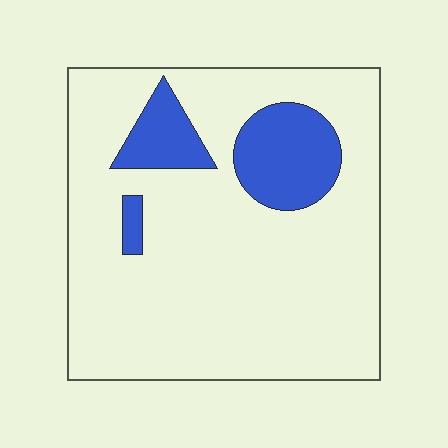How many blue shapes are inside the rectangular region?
3.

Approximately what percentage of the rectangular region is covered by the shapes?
Approximately 15%.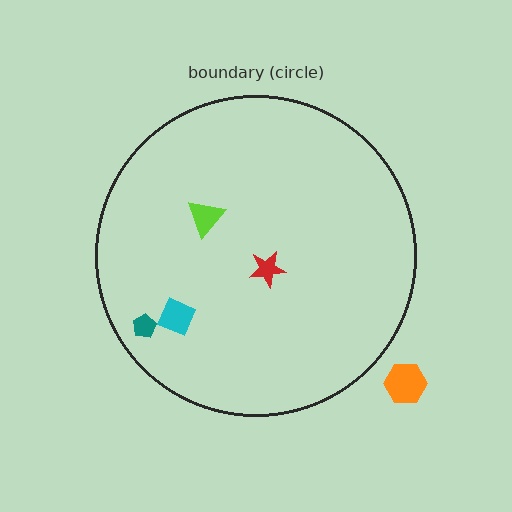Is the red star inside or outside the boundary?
Inside.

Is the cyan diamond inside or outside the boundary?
Inside.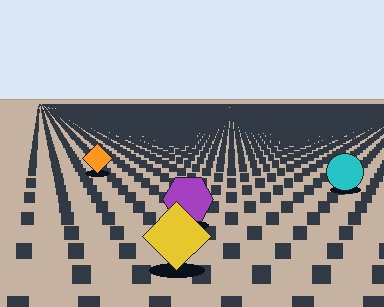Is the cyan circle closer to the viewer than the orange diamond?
Yes. The cyan circle is closer — you can tell from the texture gradient: the ground texture is coarser near it.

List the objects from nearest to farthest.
From nearest to farthest: the yellow diamond, the purple hexagon, the cyan circle, the orange diamond.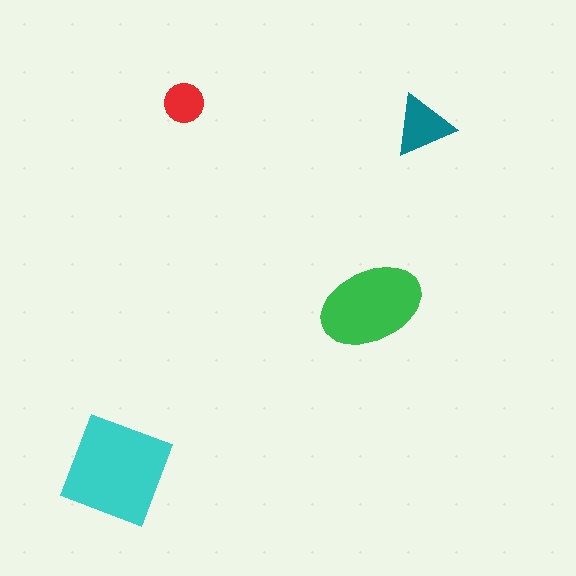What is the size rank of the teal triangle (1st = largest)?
3rd.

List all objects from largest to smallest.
The cyan diamond, the green ellipse, the teal triangle, the red circle.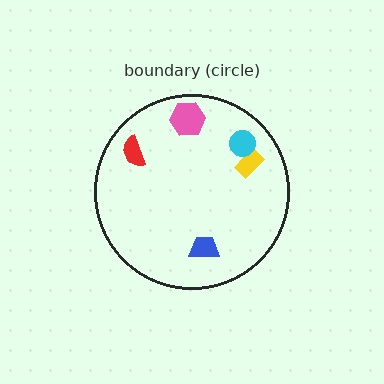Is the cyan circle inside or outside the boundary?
Inside.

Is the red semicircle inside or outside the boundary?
Inside.